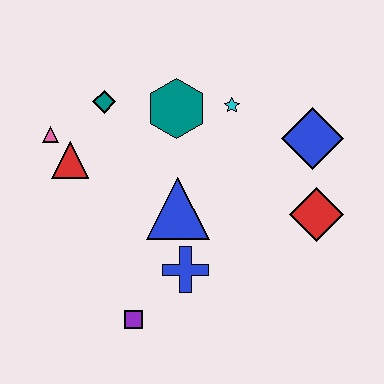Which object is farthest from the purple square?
The blue diamond is farthest from the purple square.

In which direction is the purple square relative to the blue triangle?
The purple square is below the blue triangle.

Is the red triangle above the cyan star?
No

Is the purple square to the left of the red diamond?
Yes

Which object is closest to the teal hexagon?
The cyan star is closest to the teal hexagon.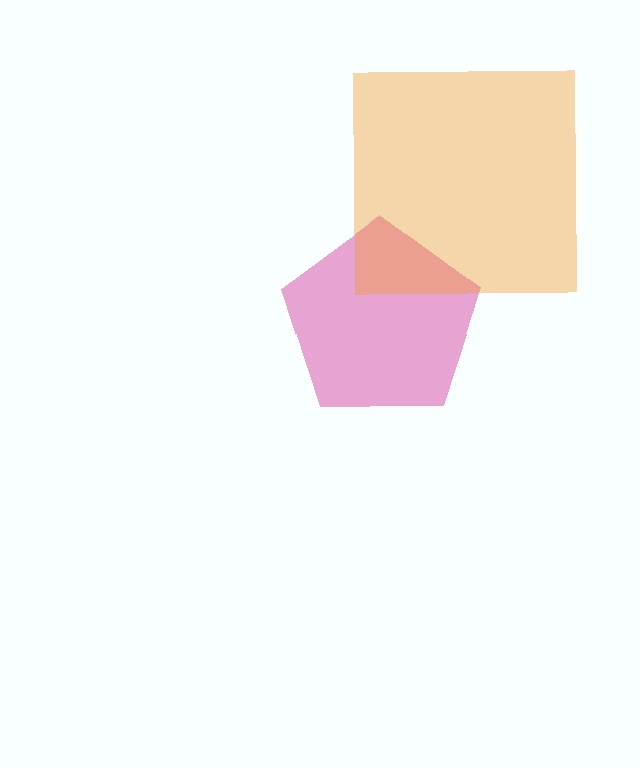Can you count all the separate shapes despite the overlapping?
Yes, there are 2 separate shapes.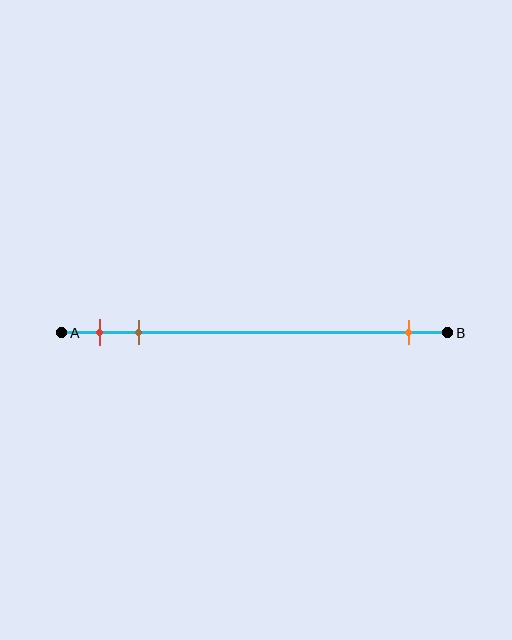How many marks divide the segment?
There are 3 marks dividing the segment.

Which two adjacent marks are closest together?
The red and brown marks are the closest adjacent pair.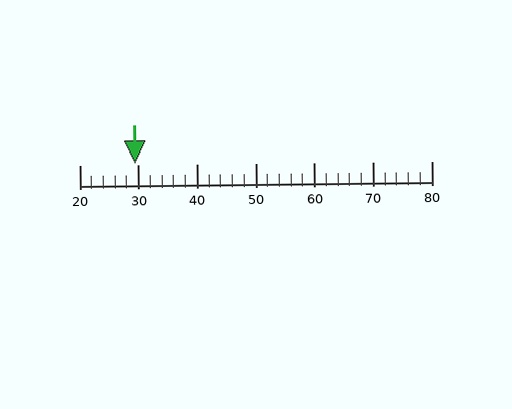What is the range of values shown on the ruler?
The ruler shows values from 20 to 80.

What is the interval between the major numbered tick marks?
The major tick marks are spaced 10 units apart.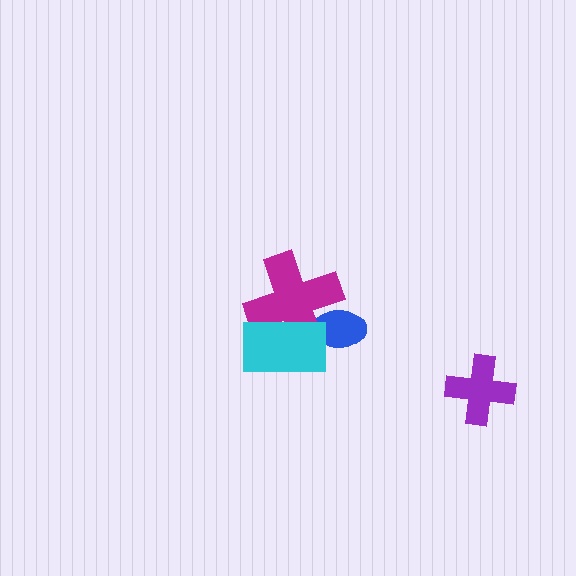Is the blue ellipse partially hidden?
Yes, it is partially covered by another shape.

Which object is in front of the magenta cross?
The cyan rectangle is in front of the magenta cross.